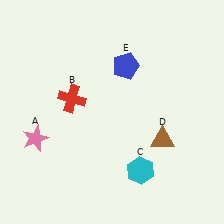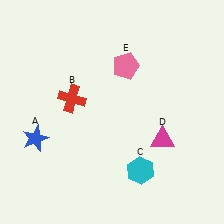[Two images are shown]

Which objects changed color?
A changed from pink to blue. D changed from brown to magenta. E changed from blue to pink.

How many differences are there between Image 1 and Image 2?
There are 3 differences between the two images.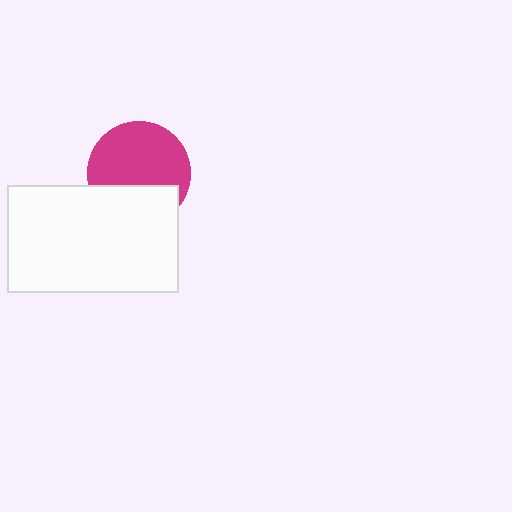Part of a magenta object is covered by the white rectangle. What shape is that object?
It is a circle.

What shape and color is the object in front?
The object in front is a white rectangle.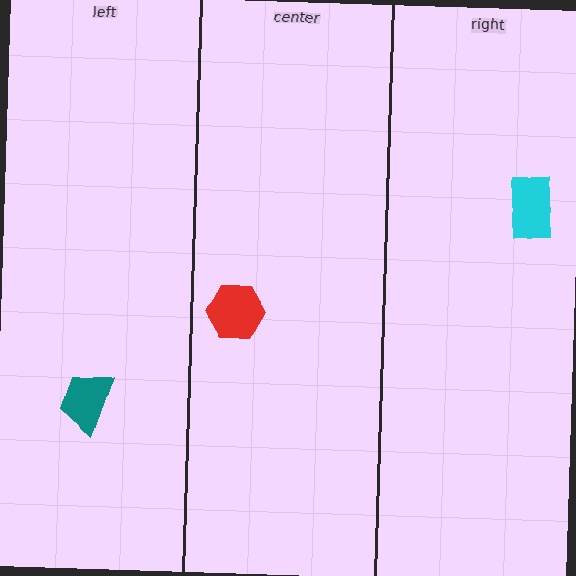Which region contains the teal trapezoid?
The left region.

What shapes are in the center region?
The red hexagon.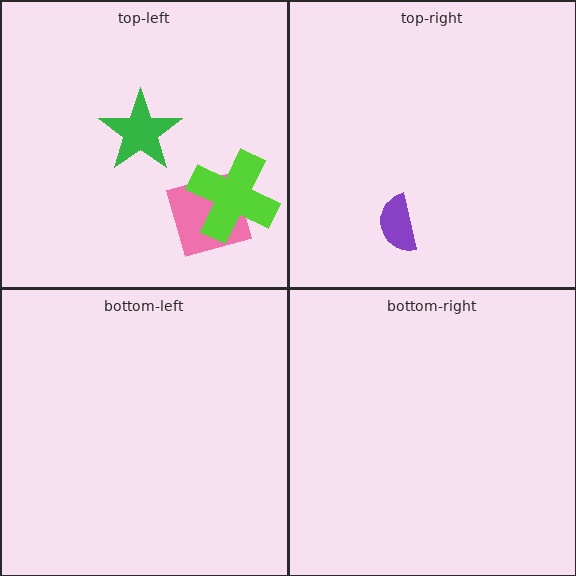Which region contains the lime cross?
The top-left region.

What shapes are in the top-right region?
The purple semicircle.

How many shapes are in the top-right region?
1.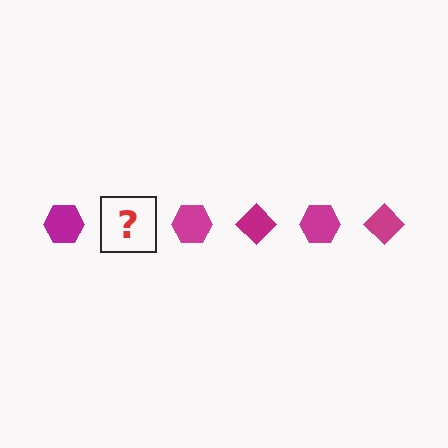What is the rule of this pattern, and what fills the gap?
The rule is that the pattern cycles through hexagon, diamond shapes in magenta. The gap should be filled with a magenta diamond.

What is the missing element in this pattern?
The missing element is a magenta diamond.